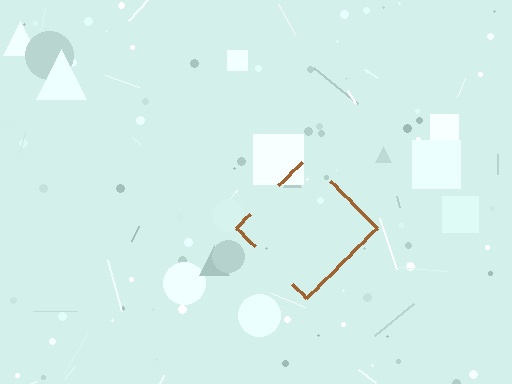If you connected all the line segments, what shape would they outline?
They would outline a diamond.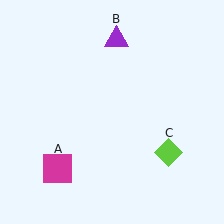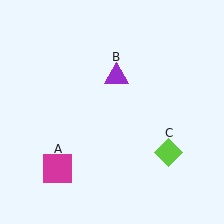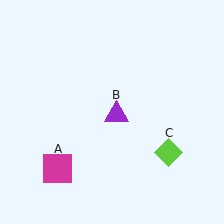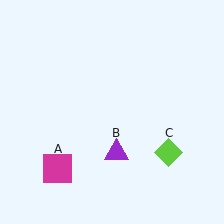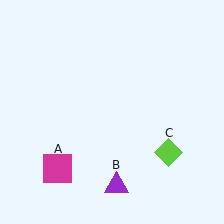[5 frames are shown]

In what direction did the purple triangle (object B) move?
The purple triangle (object B) moved down.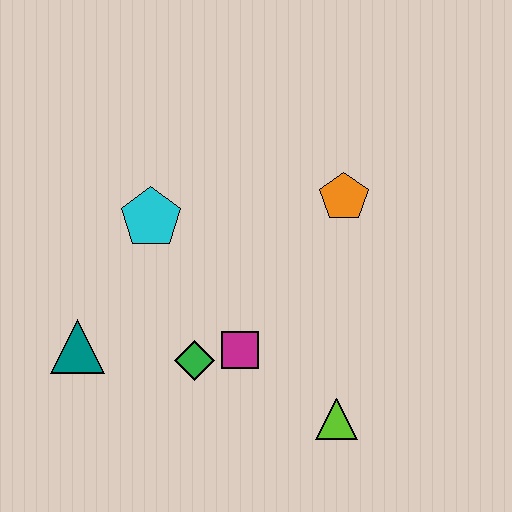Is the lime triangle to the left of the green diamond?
No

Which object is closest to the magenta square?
The green diamond is closest to the magenta square.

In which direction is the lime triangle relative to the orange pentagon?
The lime triangle is below the orange pentagon.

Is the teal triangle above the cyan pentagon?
No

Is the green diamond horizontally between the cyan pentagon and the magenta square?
Yes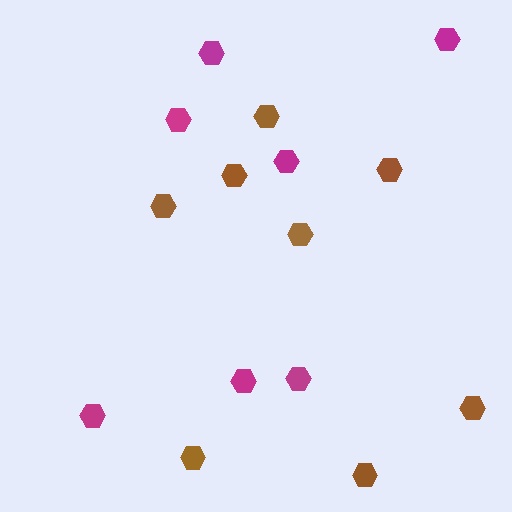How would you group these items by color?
There are 2 groups: one group of magenta hexagons (7) and one group of brown hexagons (8).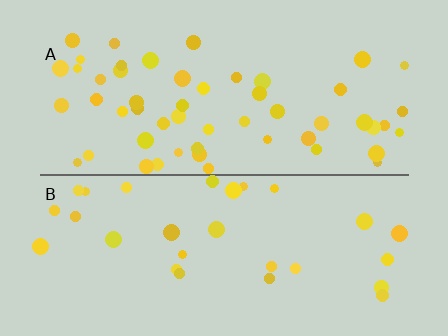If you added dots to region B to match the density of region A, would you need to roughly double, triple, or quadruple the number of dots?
Approximately double.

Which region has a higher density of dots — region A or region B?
A (the top).